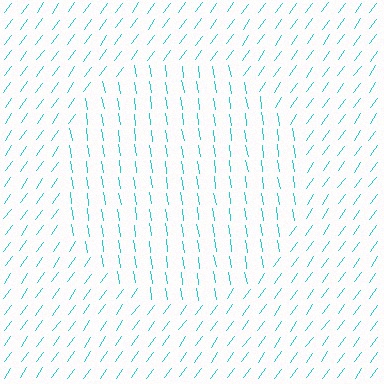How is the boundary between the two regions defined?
The boundary is defined purely by a change in line orientation (approximately 45 degrees difference). All lines are the same color and thickness.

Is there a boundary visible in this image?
Yes, there is a texture boundary formed by a change in line orientation.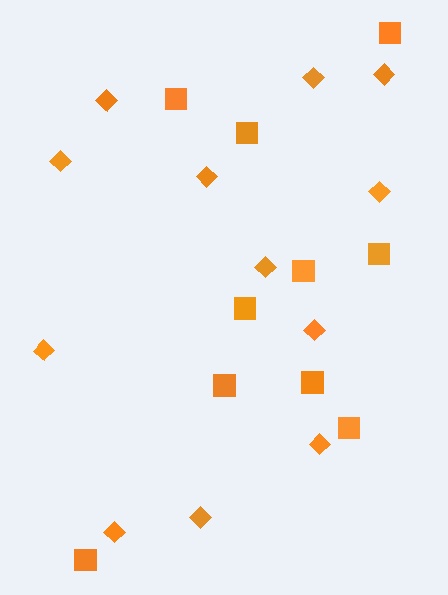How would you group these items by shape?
There are 2 groups: one group of squares (10) and one group of diamonds (12).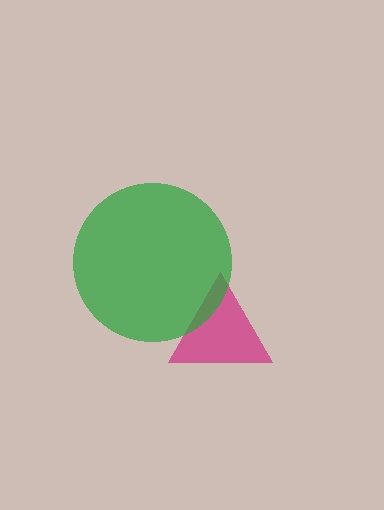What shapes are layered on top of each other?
The layered shapes are: a magenta triangle, a green circle.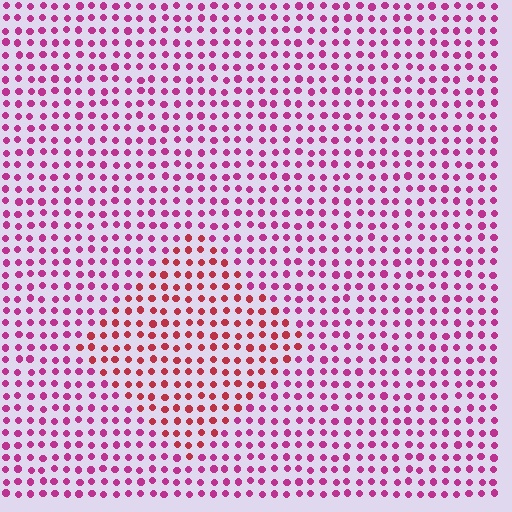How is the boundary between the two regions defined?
The boundary is defined purely by a slight shift in hue (about 32 degrees). Spacing, size, and orientation are identical on both sides.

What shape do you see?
I see a diamond.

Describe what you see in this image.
The image is filled with small magenta elements in a uniform arrangement. A diamond-shaped region is visible where the elements are tinted to a slightly different hue, forming a subtle color boundary.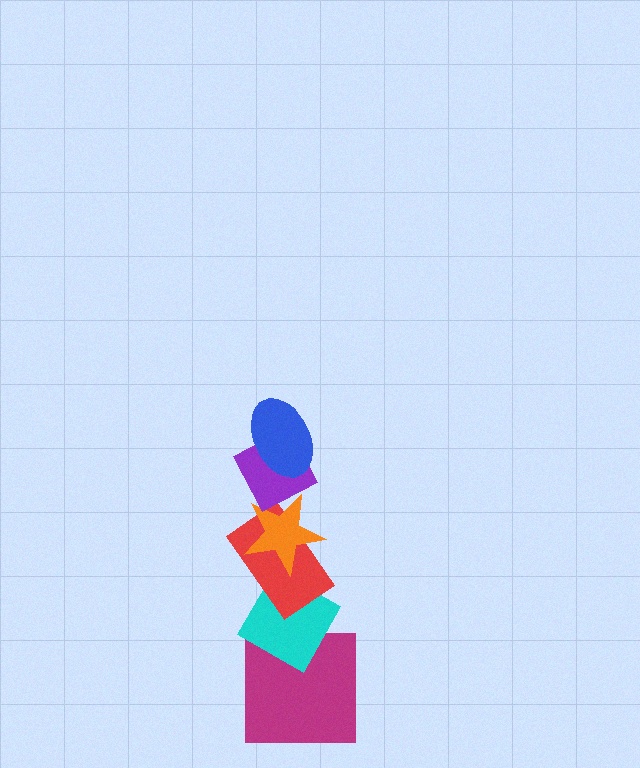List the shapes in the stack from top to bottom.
From top to bottom: the blue ellipse, the purple diamond, the orange star, the red rectangle, the cyan diamond, the magenta square.